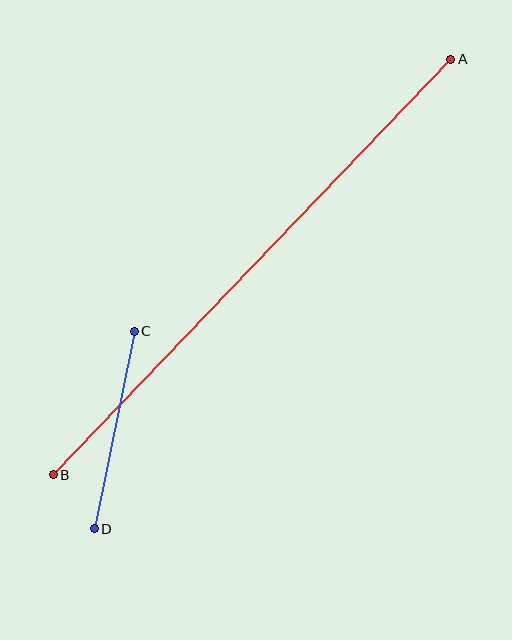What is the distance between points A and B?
The distance is approximately 575 pixels.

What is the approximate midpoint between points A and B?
The midpoint is at approximately (252, 267) pixels.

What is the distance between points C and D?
The distance is approximately 201 pixels.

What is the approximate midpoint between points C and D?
The midpoint is at approximately (114, 430) pixels.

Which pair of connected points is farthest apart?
Points A and B are farthest apart.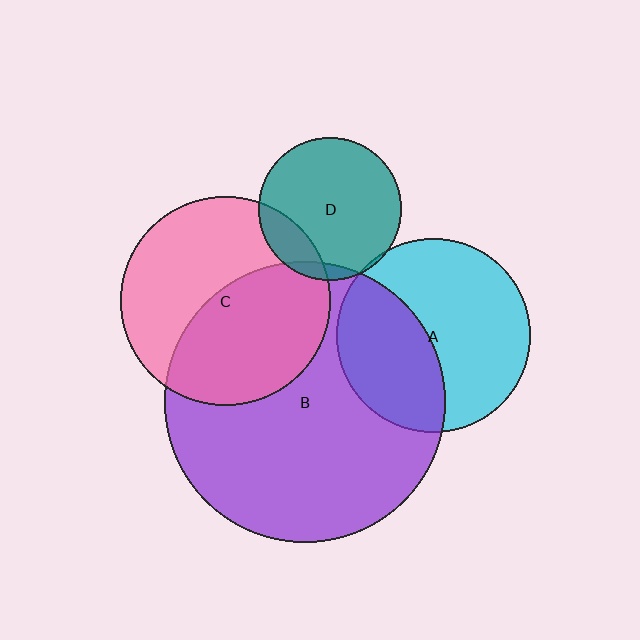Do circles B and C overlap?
Yes.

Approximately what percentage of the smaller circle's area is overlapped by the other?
Approximately 50%.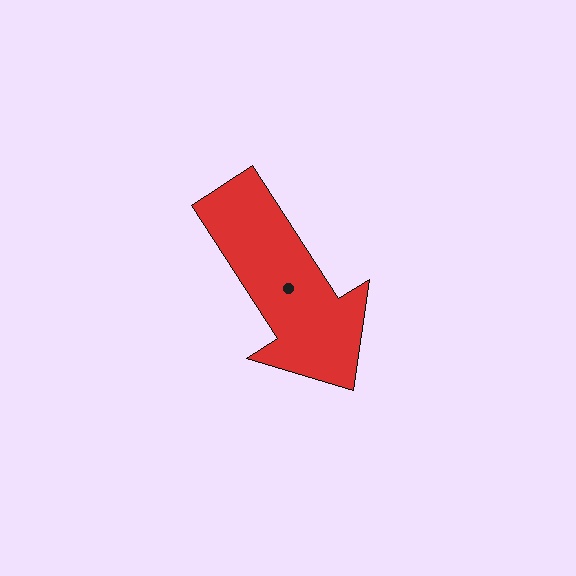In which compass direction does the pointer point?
Southeast.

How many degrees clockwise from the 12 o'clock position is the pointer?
Approximately 147 degrees.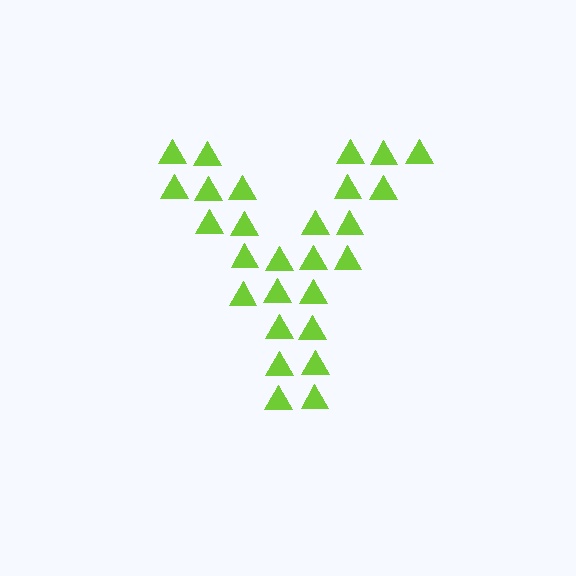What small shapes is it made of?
It is made of small triangles.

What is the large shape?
The large shape is the letter Y.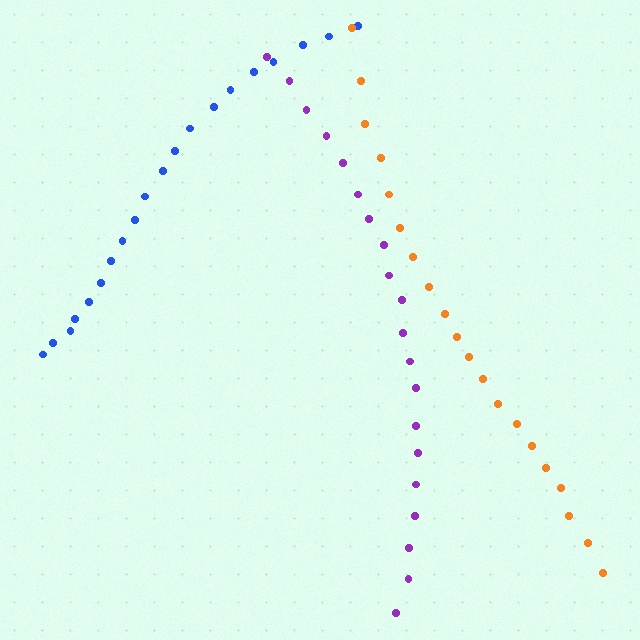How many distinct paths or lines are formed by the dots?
There are 3 distinct paths.